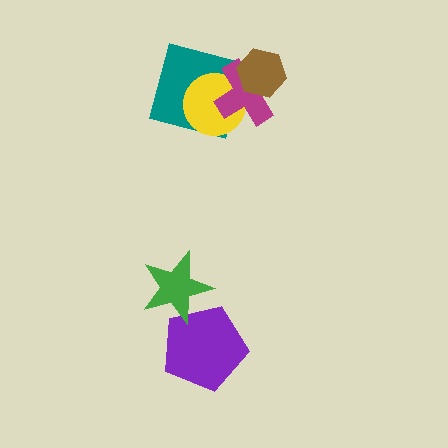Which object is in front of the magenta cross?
The brown hexagon is in front of the magenta cross.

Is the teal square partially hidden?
Yes, it is partially covered by another shape.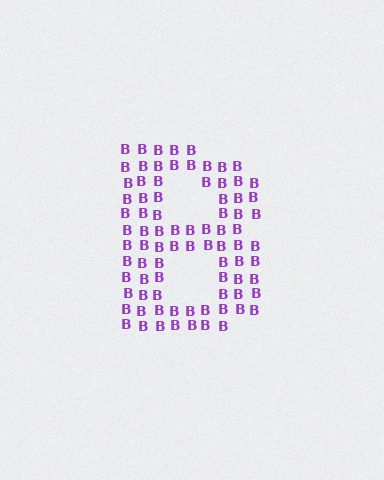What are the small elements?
The small elements are letter B's.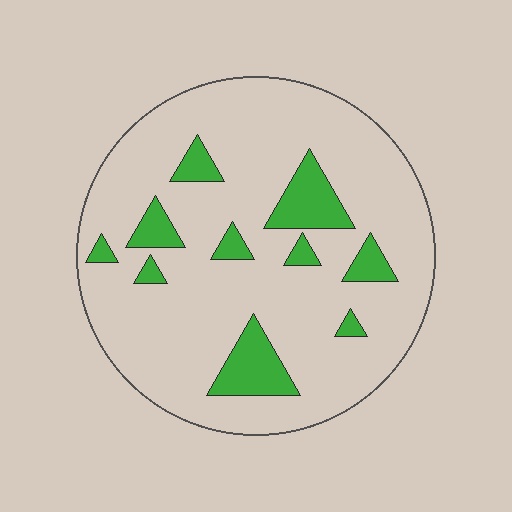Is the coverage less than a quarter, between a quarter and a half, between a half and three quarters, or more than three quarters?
Less than a quarter.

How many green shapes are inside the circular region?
10.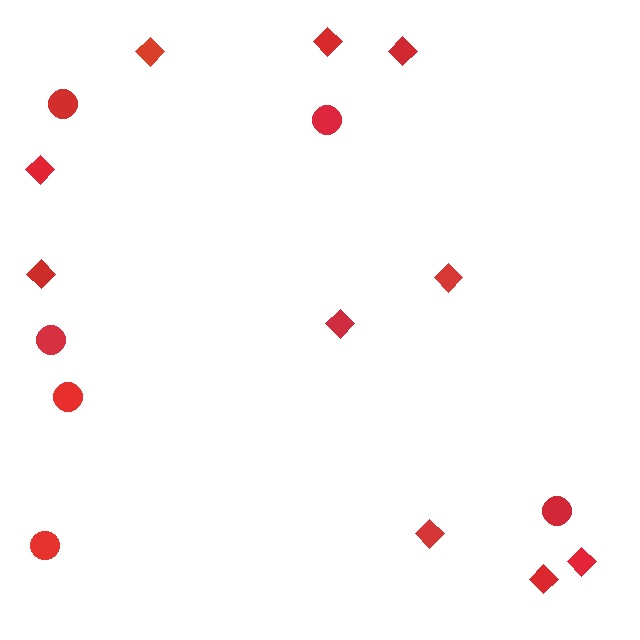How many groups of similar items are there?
There are 2 groups: one group of diamonds (10) and one group of circles (6).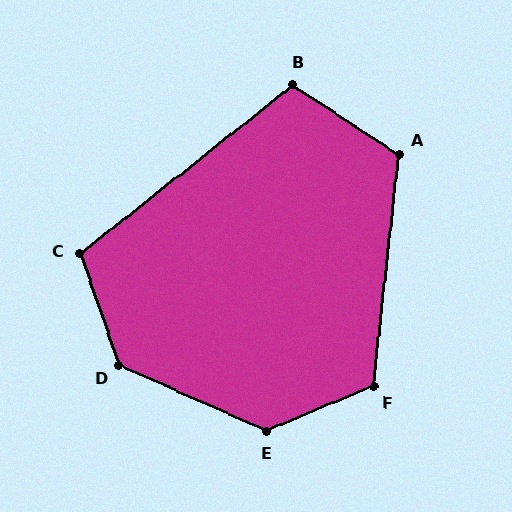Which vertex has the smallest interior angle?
B, at approximately 108 degrees.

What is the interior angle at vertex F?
Approximately 119 degrees (obtuse).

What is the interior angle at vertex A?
Approximately 117 degrees (obtuse).